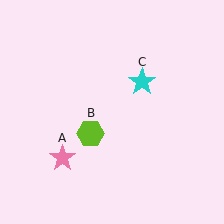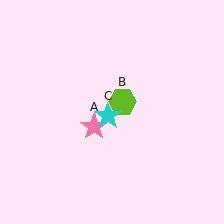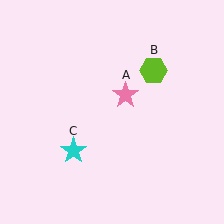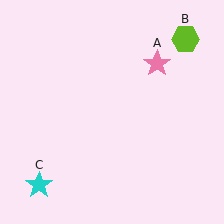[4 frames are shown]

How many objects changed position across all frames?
3 objects changed position: pink star (object A), lime hexagon (object B), cyan star (object C).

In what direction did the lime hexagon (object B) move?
The lime hexagon (object B) moved up and to the right.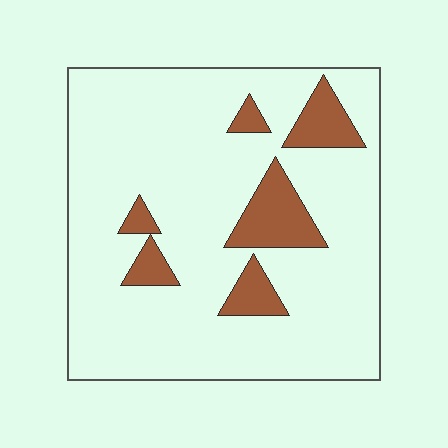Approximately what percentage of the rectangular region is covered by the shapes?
Approximately 15%.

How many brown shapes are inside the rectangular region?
6.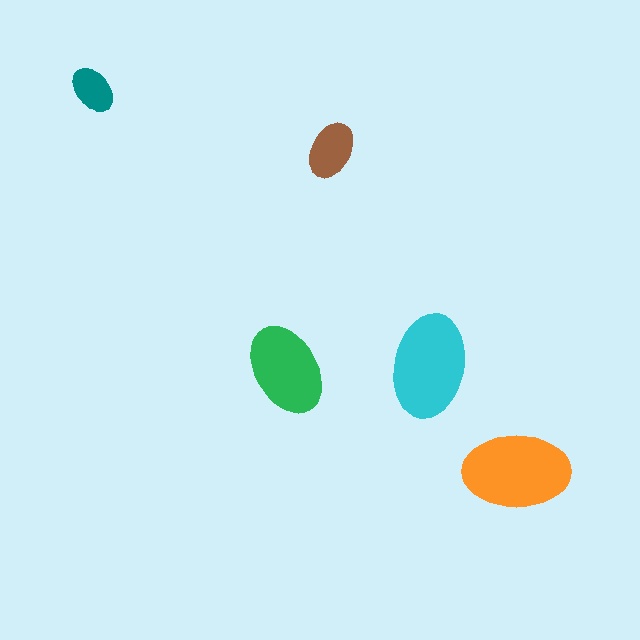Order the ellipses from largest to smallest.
the orange one, the cyan one, the green one, the brown one, the teal one.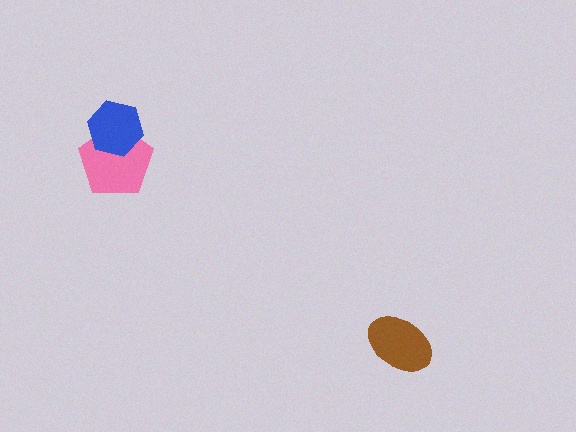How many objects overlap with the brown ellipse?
0 objects overlap with the brown ellipse.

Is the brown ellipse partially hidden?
No, no other shape covers it.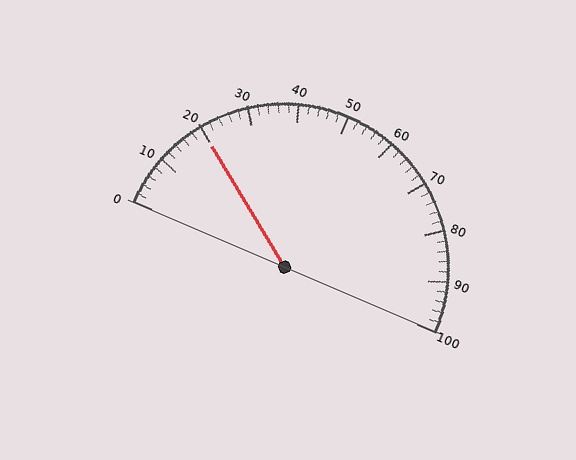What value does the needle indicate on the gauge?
The needle indicates approximately 20.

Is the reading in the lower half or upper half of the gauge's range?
The reading is in the lower half of the range (0 to 100).